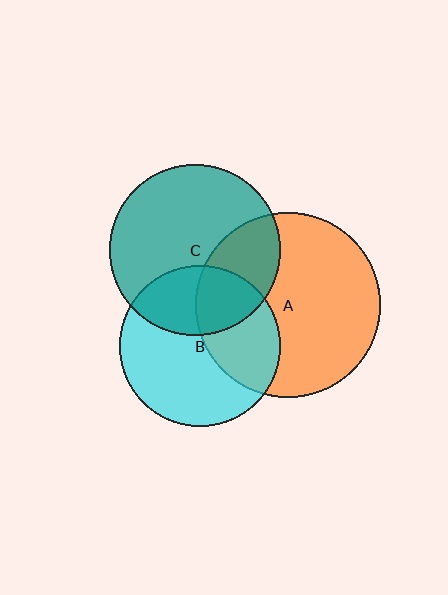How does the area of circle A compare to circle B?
Approximately 1.3 times.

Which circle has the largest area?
Circle A (orange).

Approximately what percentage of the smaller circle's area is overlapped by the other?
Approximately 40%.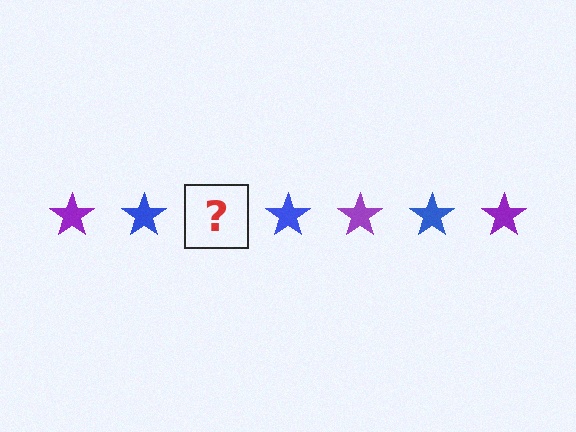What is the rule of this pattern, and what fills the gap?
The rule is that the pattern cycles through purple, blue stars. The gap should be filled with a purple star.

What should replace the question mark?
The question mark should be replaced with a purple star.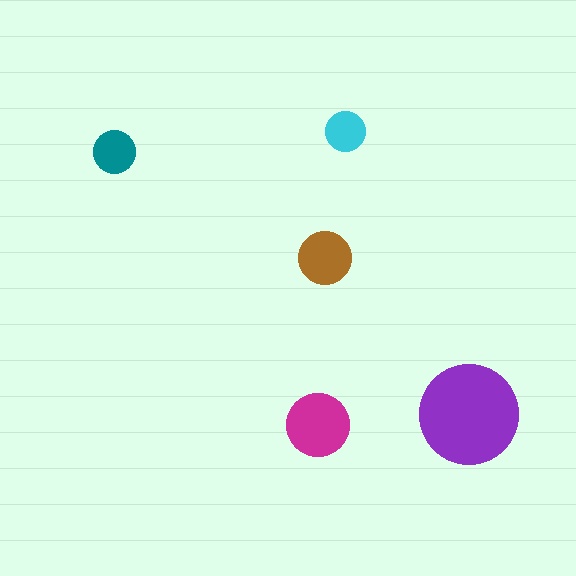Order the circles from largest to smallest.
the purple one, the magenta one, the brown one, the teal one, the cyan one.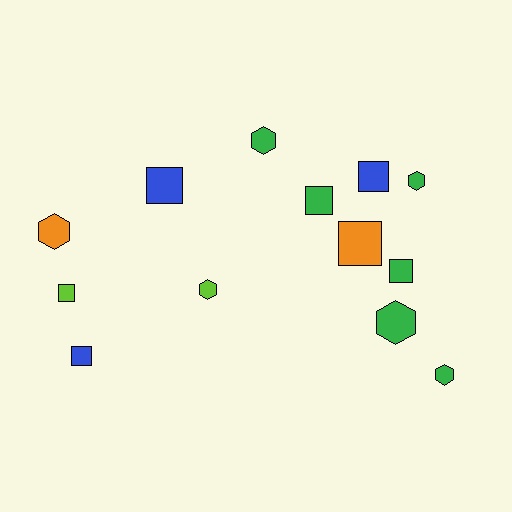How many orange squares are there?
There is 1 orange square.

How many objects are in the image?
There are 13 objects.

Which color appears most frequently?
Green, with 6 objects.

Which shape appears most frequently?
Square, with 7 objects.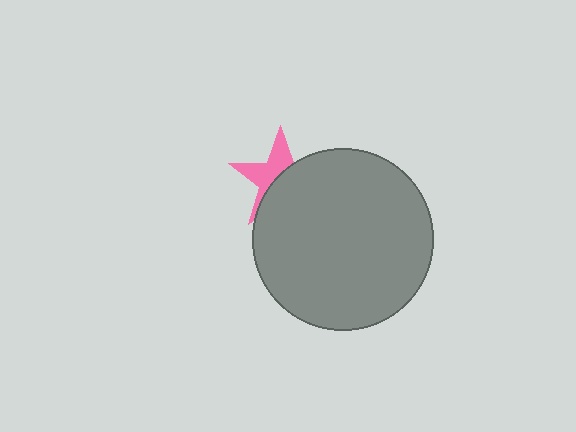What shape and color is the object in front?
The object in front is a gray circle.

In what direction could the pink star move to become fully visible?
The pink star could move toward the upper-left. That would shift it out from behind the gray circle entirely.